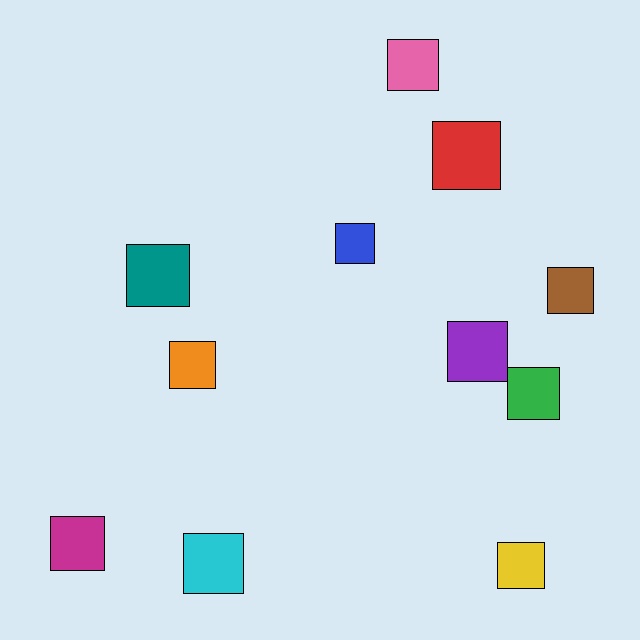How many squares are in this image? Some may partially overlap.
There are 11 squares.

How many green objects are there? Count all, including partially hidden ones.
There is 1 green object.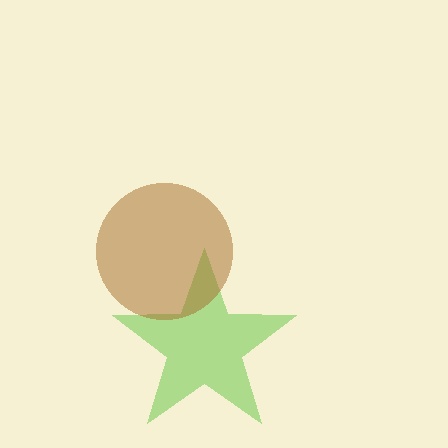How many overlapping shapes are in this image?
There are 2 overlapping shapes in the image.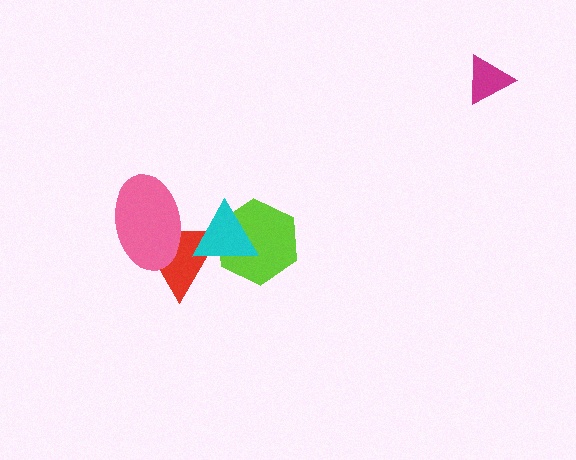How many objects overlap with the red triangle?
3 objects overlap with the red triangle.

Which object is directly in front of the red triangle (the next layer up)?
The pink ellipse is directly in front of the red triangle.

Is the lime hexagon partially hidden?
Yes, it is partially covered by another shape.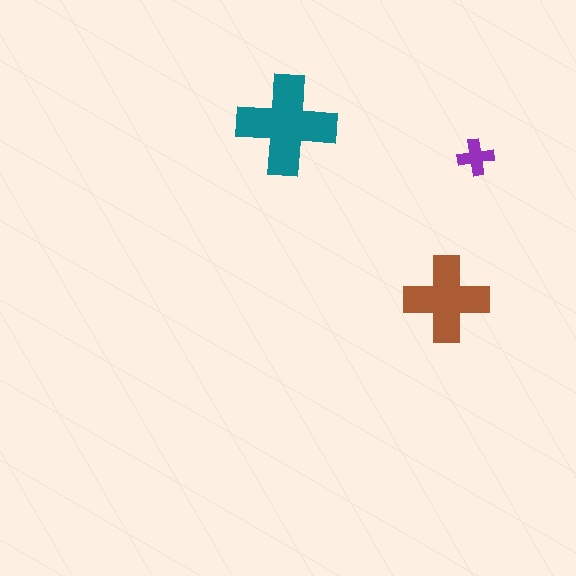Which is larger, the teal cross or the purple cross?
The teal one.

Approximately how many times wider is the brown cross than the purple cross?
About 2.5 times wider.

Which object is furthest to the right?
The purple cross is rightmost.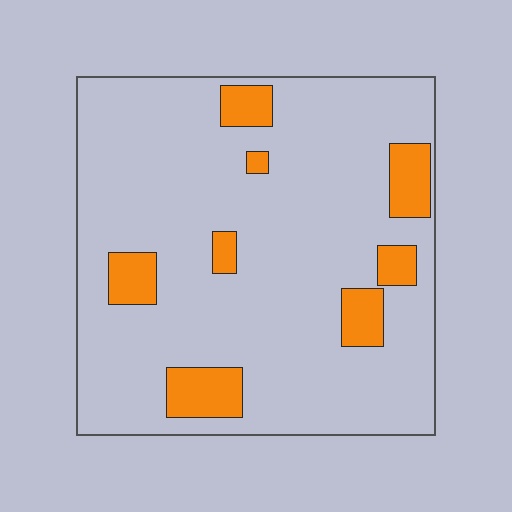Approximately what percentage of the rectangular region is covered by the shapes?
Approximately 15%.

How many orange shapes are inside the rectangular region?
8.